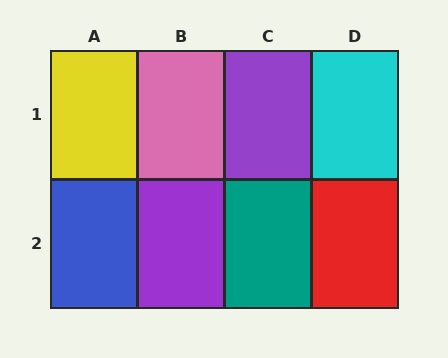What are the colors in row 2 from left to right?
Blue, purple, teal, red.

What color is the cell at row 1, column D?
Cyan.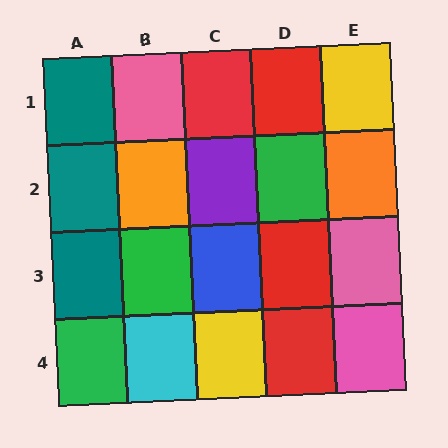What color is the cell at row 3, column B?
Green.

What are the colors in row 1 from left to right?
Teal, pink, red, red, yellow.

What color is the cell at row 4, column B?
Cyan.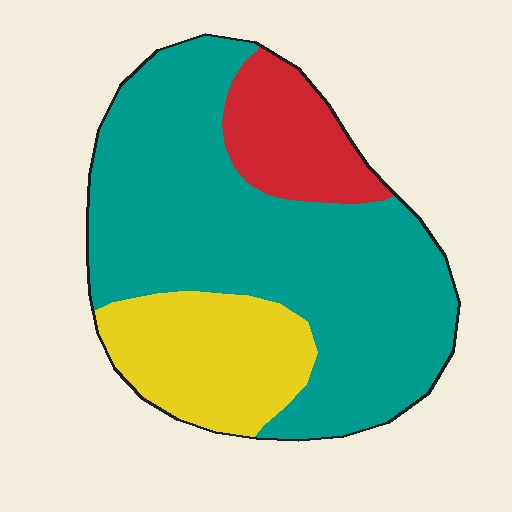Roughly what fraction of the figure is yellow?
Yellow covers around 20% of the figure.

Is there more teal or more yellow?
Teal.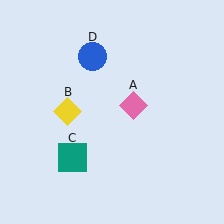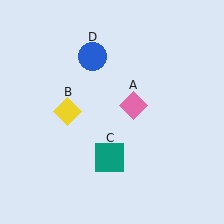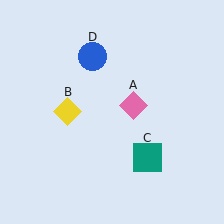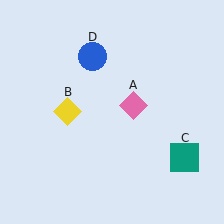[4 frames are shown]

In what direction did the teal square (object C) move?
The teal square (object C) moved right.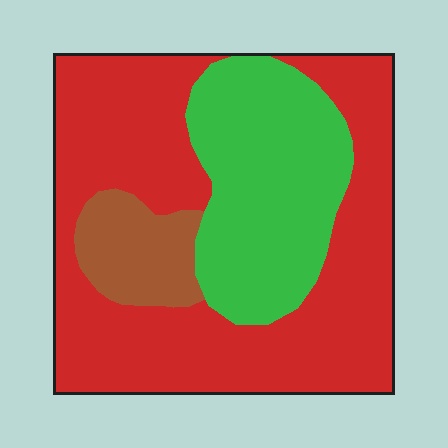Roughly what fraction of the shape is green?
Green takes up between a quarter and a half of the shape.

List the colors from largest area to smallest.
From largest to smallest: red, green, brown.